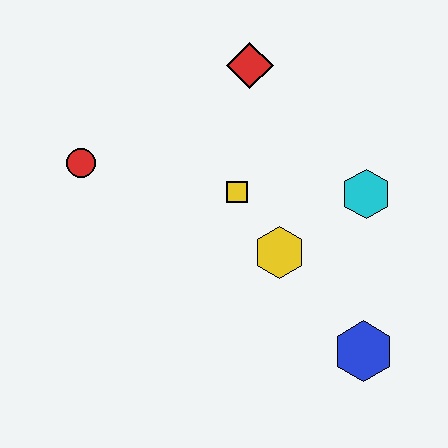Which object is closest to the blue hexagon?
The yellow hexagon is closest to the blue hexagon.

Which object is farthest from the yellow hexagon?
The red circle is farthest from the yellow hexagon.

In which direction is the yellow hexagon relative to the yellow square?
The yellow hexagon is below the yellow square.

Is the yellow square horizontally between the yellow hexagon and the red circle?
Yes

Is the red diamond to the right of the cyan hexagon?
No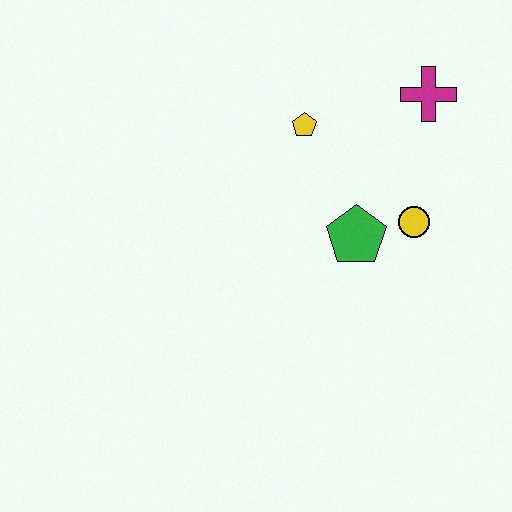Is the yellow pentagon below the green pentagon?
No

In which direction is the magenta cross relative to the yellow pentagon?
The magenta cross is to the right of the yellow pentagon.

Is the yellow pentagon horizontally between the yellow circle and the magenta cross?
No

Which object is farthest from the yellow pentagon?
The yellow circle is farthest from the yellow pentagon.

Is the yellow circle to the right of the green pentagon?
Yes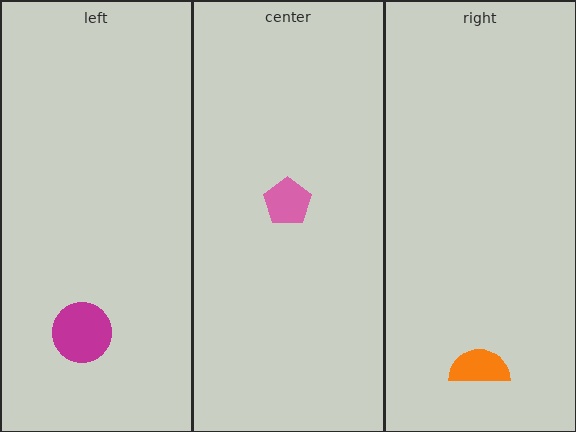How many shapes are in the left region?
1.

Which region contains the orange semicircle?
The right region.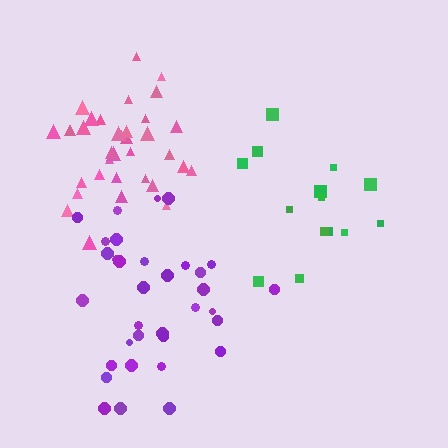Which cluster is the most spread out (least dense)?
Green.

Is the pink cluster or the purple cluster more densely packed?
Pink.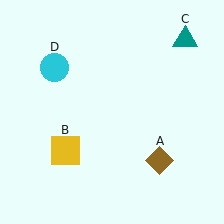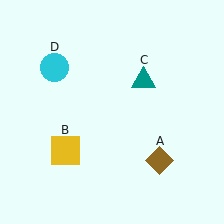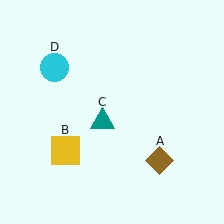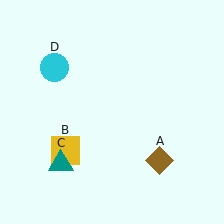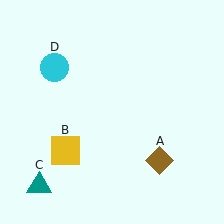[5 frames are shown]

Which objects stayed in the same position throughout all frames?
Brown diamond (object A) and yellow square (object B) and cyan circle (object D) remained stationary.